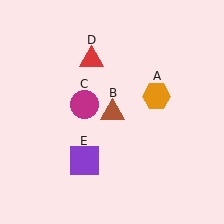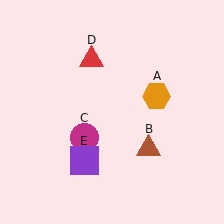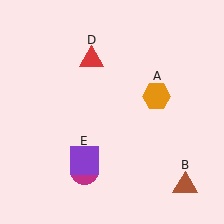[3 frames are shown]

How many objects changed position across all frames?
2 objects changed position: brown triangle (object B), magenta circle (object C).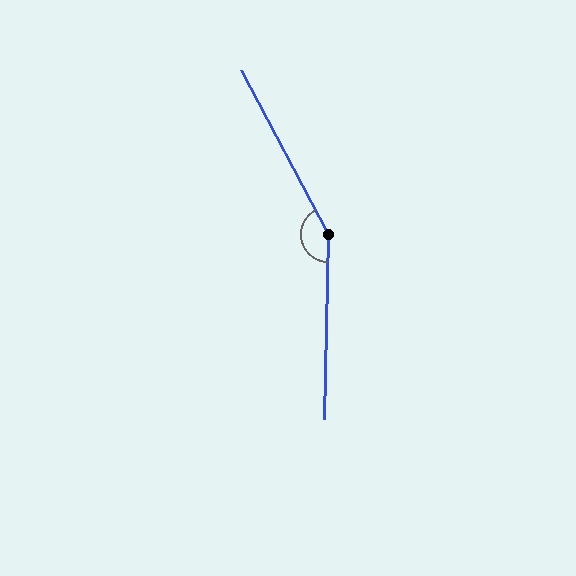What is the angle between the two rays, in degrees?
Approximately 151 degrees.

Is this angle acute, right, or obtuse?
It is obtuse.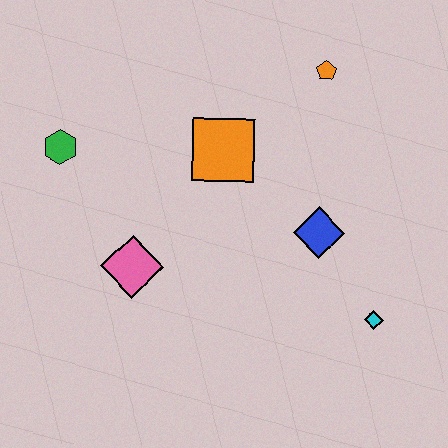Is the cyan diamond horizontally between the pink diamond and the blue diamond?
No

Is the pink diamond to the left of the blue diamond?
Yes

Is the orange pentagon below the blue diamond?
No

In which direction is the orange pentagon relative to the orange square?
The orange pentagon is to the right of the orange square.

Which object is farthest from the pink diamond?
The orange pentagon is farthest from the pink diamond.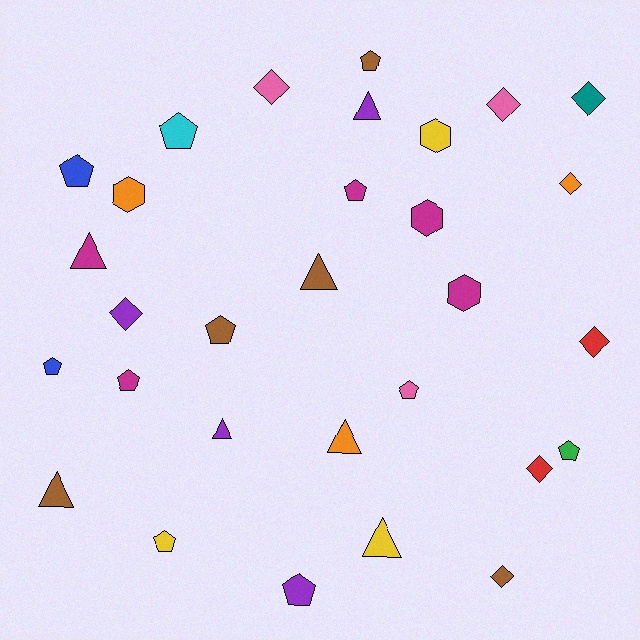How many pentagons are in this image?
There are 11 pentagons.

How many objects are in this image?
There are 30 objects.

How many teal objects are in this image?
There is 1 teal object.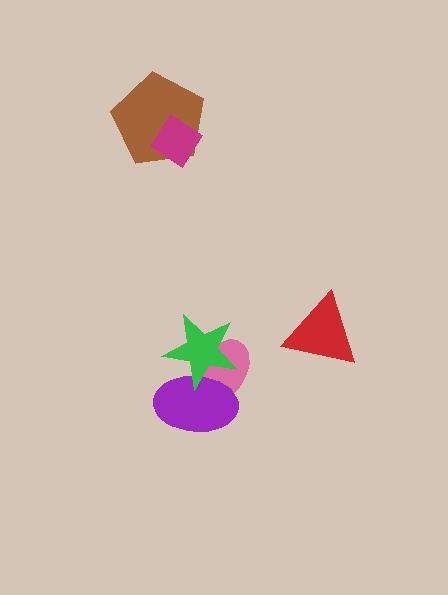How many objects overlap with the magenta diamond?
1 object overlaps with the magenta diamond.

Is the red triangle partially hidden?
No, no other shape covers it.